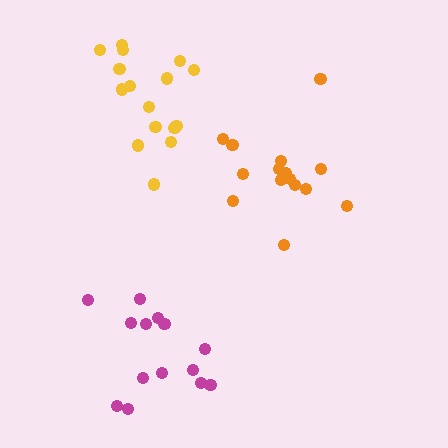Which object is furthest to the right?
The orange cluster is rightmost.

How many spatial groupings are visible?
There are 3 spatial groupings.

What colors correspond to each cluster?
The clusters are colored: orange, magenta, yellow.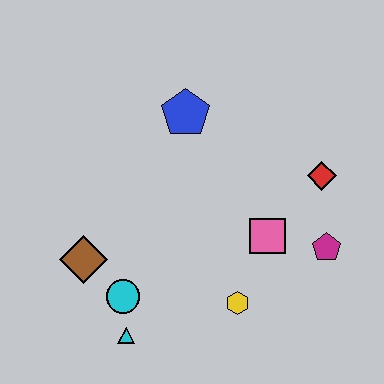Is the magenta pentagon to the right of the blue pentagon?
Yes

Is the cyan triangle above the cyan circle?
No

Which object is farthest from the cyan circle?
The red diamond is farthest from the cyan circle.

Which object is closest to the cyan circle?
The cyan triangle is closest to the cyan circle.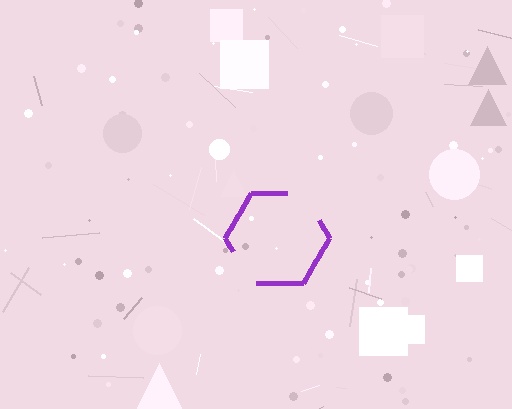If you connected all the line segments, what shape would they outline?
They would outline a hexagon.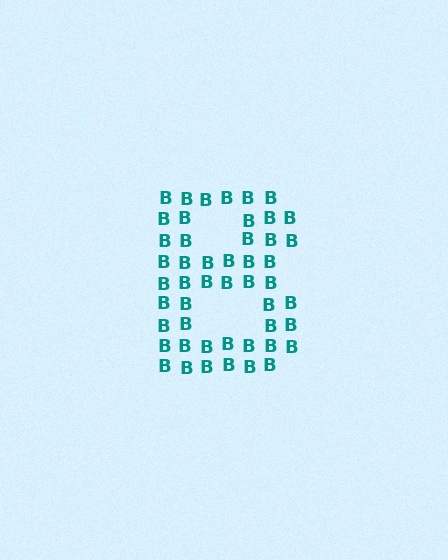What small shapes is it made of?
It is made of small letter B's.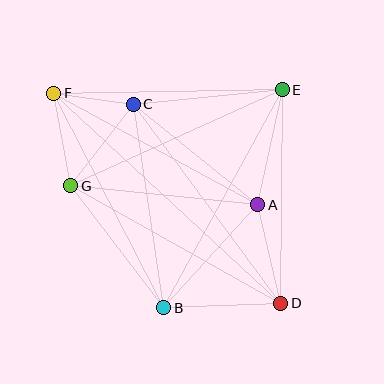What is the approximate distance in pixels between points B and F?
The distance between B and F is approximately 241 pixels.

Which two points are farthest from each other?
Points D and F are farthest from each other.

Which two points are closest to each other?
Points C and F are closest to each other.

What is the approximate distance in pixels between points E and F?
The distance between E and F is approximately 229 pixels.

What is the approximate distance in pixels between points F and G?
The distance between F and G is approximately 94 pixels.